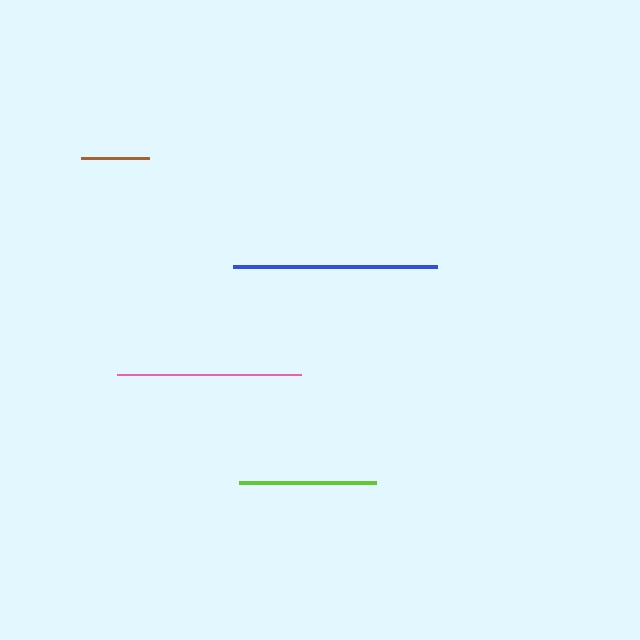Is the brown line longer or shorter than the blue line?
The blue line is longer than the brown line.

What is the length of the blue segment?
The blue segment is approximately 203 pixels long.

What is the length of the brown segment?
The brown segment is approximately 68 pixels long.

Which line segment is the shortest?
The brown line is the shortest at approximately 68 pixels.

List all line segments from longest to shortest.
From longest to shortest: blue, pink, lime, brown.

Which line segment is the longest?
The blue line is the longest at approximately 203 pixels.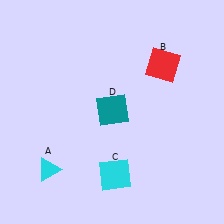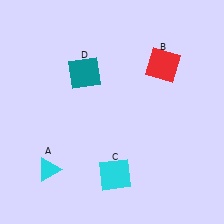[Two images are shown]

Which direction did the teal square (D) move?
The teal square (D) moved up.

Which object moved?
The teal square (D) moved up.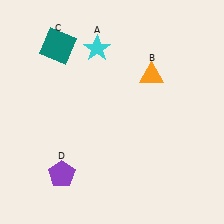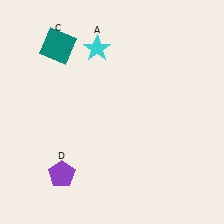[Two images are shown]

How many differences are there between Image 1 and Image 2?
There is 1 difference between the two images.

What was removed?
The orange triangle (B) was removed in Image 2.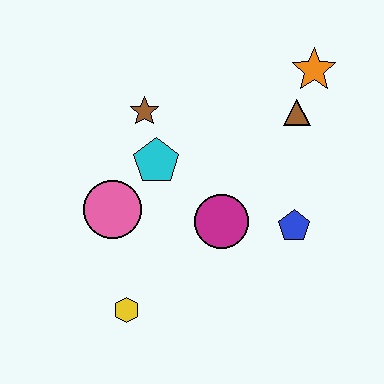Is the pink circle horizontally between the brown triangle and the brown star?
No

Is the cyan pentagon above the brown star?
No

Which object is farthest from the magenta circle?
The orange star is farthest from the magenta circle.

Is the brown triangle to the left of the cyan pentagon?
No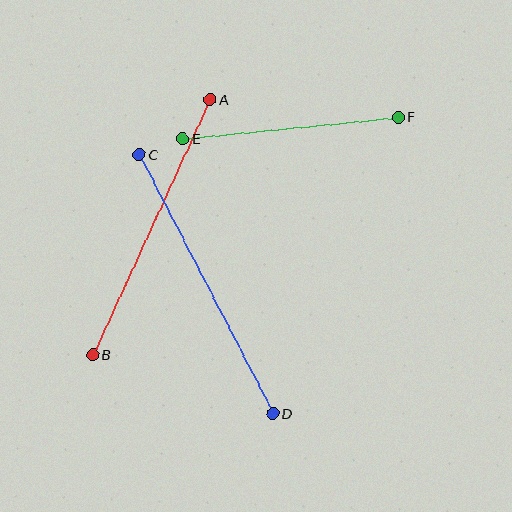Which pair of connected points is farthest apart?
Points C and D are farthest apart.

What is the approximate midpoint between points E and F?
The midpoint is at approximately (290, 128) pixels.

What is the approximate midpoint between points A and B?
The midpoint is at approximately (151, 227) pixels.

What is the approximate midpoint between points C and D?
The midpoint is at approximately (206, 284) pixels.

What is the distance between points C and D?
The distance is approximately 291 pixels.